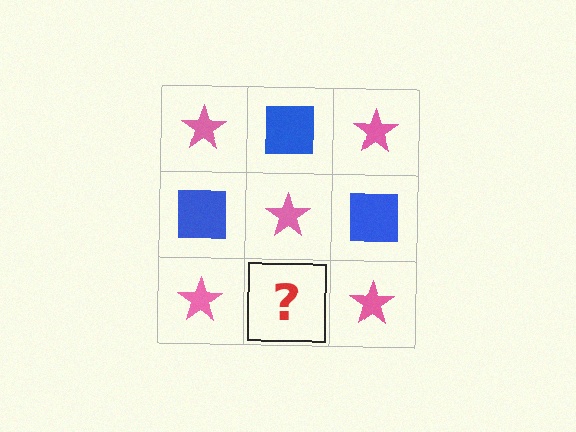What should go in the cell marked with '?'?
The missing cell should contain a blue square.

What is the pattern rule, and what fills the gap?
The rule is that it alternates pink star and blue square in a checkerboard pattern. The gap should be filled with a blue square.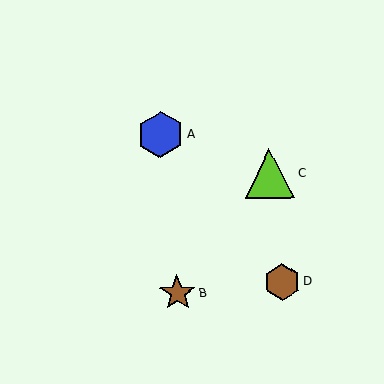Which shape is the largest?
The lime triangle (labeled C) is the largest.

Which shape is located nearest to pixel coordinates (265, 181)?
The lime triangle (labeled C) at (270, 173) is nearest to that location.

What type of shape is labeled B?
Shape B is a brown star.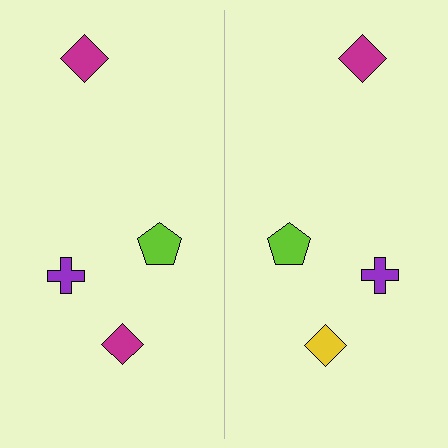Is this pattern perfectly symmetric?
No, the pattern is not perfectly symmetric. The yellow diamond on the right side breaks the symmetry — its mirror counterpart is magenta.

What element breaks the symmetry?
The yellow diamond on the right side breaks the symmetry — its mirror counterpart is magenta.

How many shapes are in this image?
There are 8 shapes in this image.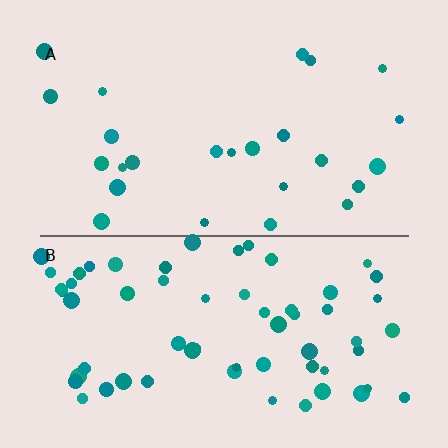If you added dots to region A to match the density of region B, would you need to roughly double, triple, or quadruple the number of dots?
Approximately double.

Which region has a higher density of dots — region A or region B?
B (the bottom).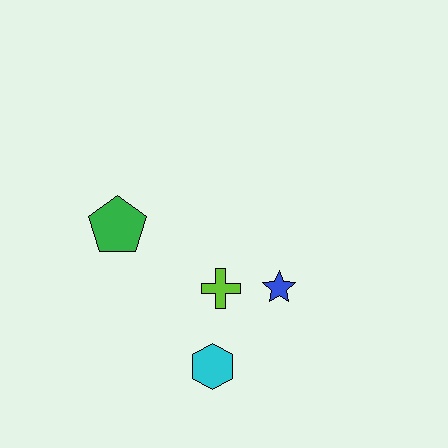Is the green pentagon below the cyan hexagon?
No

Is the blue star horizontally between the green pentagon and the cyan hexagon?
No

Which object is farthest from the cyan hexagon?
The green pentagon is farthest from the cyan hexagon.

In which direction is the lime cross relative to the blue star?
The lime cross is to the left of the blue star.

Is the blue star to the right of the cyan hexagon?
Yes